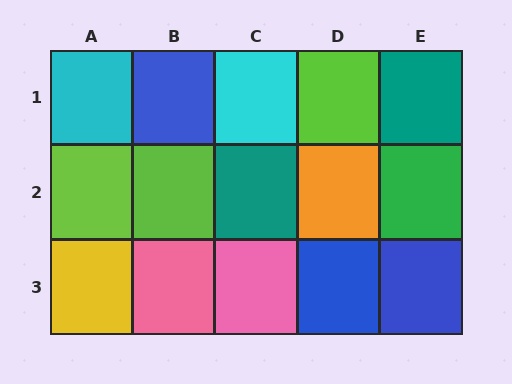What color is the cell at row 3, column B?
Pink.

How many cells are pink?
2 cells are pink.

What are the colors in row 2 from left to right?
Lime, lime, teal, orange, green.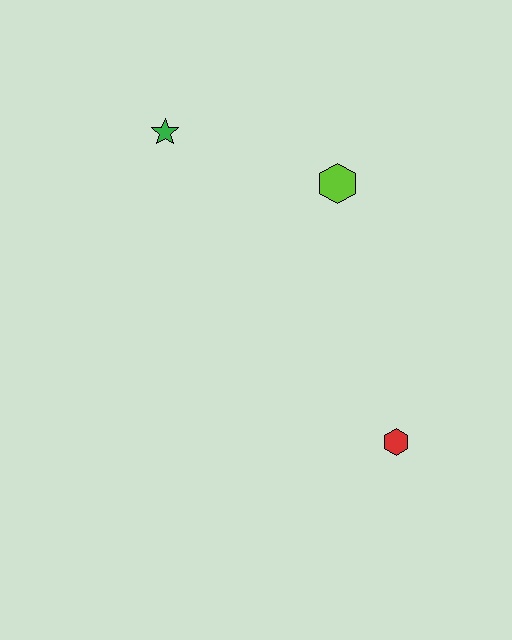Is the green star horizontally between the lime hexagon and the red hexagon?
No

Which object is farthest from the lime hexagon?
The red hexagon is farthest from the lime hexagon.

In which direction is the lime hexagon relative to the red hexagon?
The lime hexagon is above the red hexagon.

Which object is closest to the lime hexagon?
The green star is closest to the lime hexagon.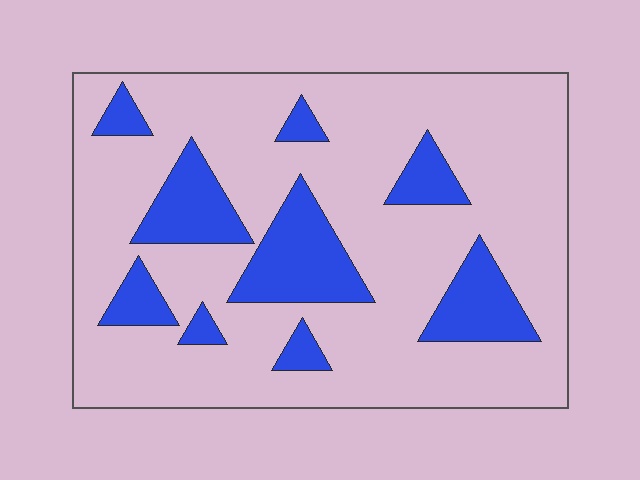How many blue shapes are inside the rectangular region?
9.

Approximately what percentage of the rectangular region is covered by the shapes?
Approximately 20%.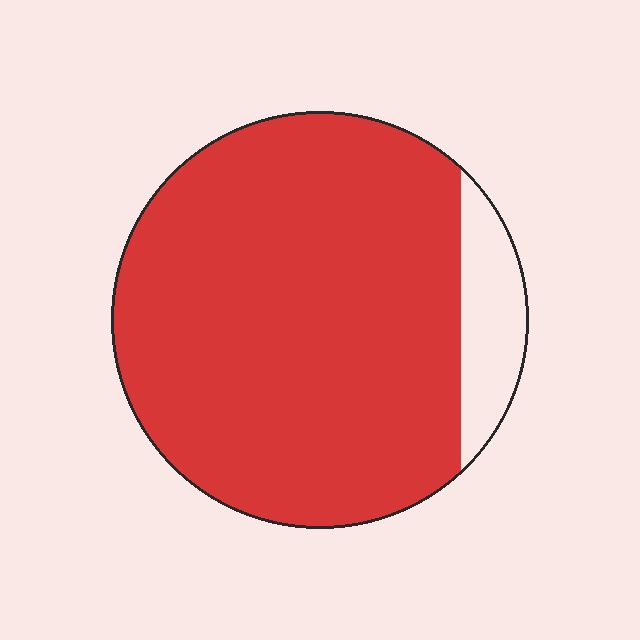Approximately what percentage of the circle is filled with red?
Approximately 90%.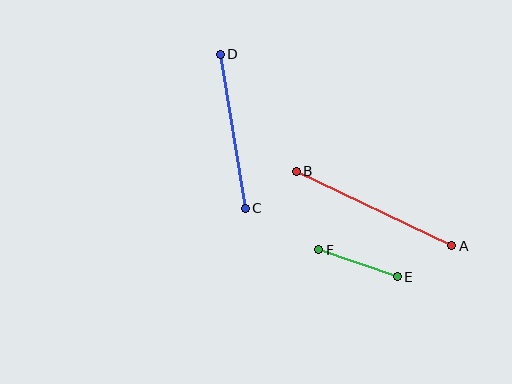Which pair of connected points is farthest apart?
Points A and B are farthest apart.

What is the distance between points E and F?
The distance is approximately 83 pixels.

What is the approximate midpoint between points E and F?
The midpoint is at approximately (358, 263) pixels.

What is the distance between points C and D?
The distance is approximately 156 pixels.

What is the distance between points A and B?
The distance is approximately 172 pixels.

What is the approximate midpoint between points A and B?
The midpoint is at approximately (374, 209) pixels.